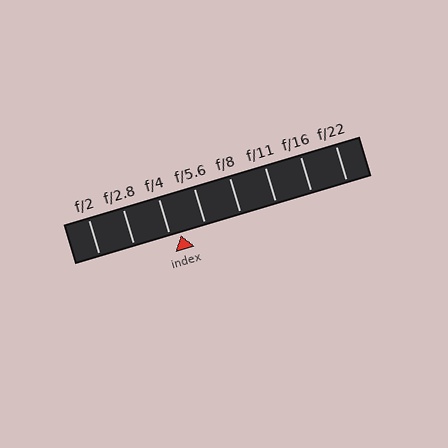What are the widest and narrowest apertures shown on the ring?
The widest aperture shown is f/2 and the narrowest is f/22.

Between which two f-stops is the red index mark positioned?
The index mark is between f/4 and f/5.6.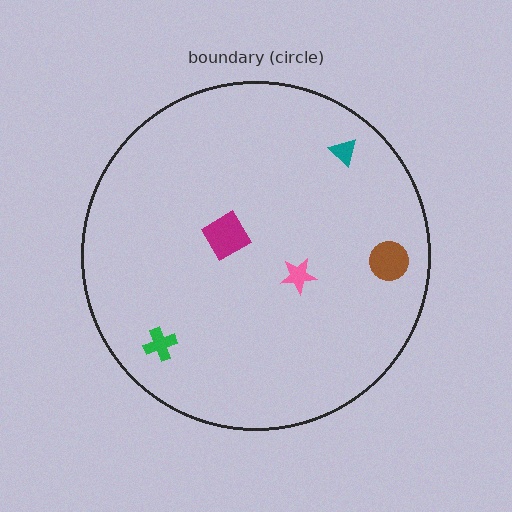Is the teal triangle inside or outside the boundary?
Inside.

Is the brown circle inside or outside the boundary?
Inside.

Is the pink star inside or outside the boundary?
Inside.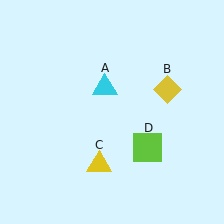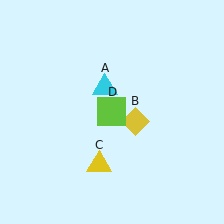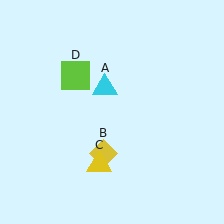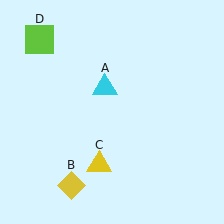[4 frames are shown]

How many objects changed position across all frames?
2 objects changed position: yellow diamond (object B), lime square (object D).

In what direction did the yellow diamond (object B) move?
The yellow diamond (object B) moved down and to the left.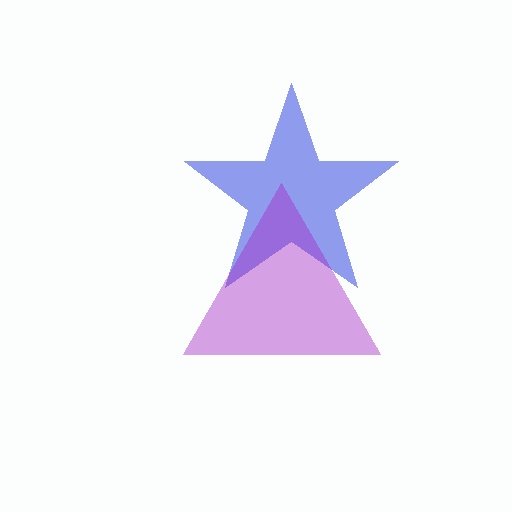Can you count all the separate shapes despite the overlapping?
Yes, there are 2 separate shapes.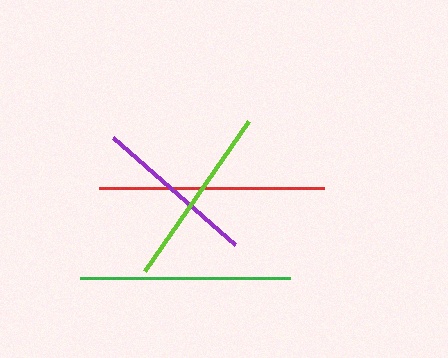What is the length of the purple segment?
The purple segment is approximately 162 pixels long.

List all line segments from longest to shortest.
From longest to shortest: red, green, lime, purple.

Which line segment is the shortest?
The purple line is the shortest at approximately 162 pixels.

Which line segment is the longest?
The red line is the longest at approximately 225 pixels.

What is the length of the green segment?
The green segment is approximately 211 pixels long.